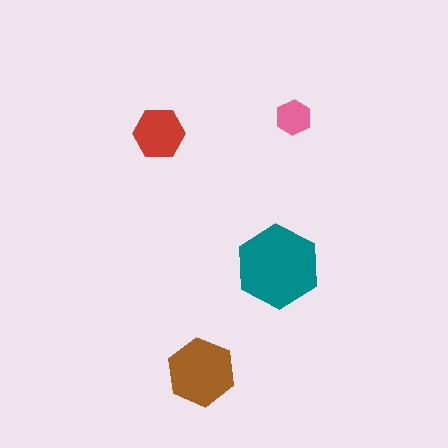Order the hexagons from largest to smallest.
the teal one, the brown one, the red one, the pink one.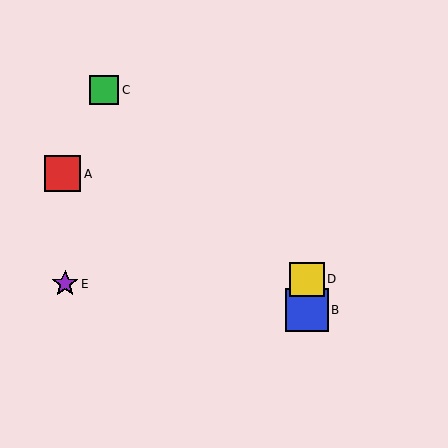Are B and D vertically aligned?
Yes, both are at x≈307.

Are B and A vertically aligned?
No, B is at x≈307 and A is at x≈63.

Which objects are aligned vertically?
Objects B, D are aligned vertically.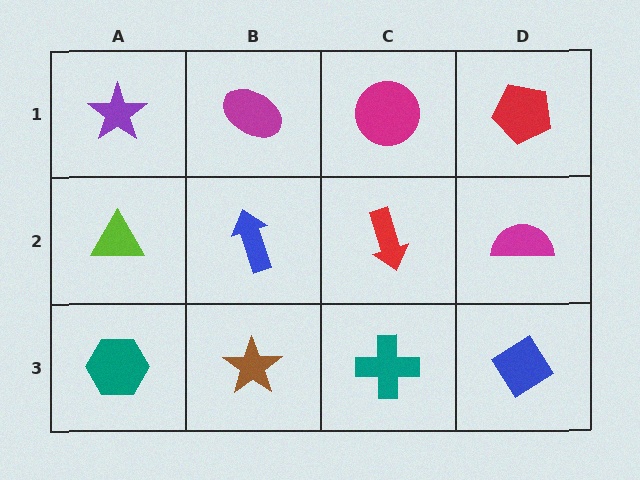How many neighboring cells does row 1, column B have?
3.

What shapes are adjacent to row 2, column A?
A purple star (row 1, column A), a teal hexagon (row 3, column A), a blue arrow (row 2, column B).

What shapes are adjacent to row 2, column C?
A magenta circle (row 1, column C), a teal cross (row 3, column C), a blue arrow (row 2, column B), a magenta semicircle (row 2, column D).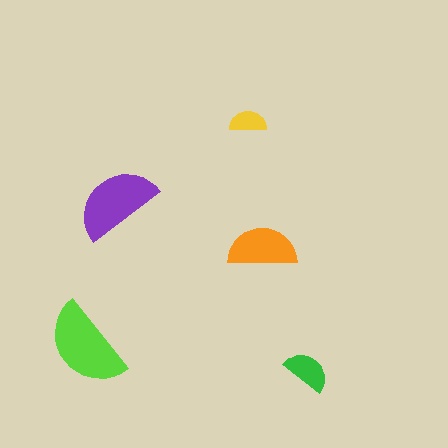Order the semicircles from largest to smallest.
the lime one, the purple one, the orange one, the green one, the yellow one.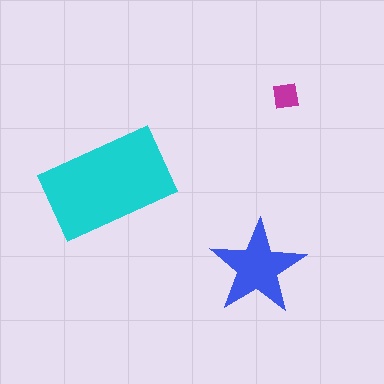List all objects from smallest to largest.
The magenta square, the blue star, the cyan rectangle.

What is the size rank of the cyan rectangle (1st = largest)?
1st.